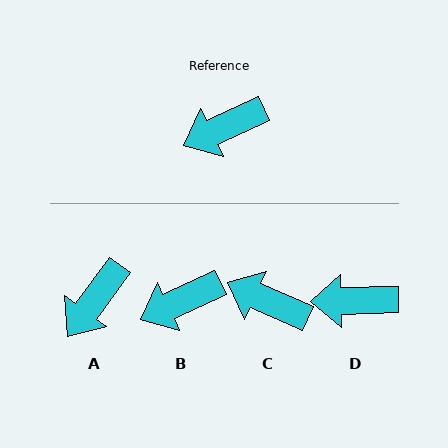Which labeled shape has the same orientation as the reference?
B.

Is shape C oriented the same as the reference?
No, it is off by about 49 degrees.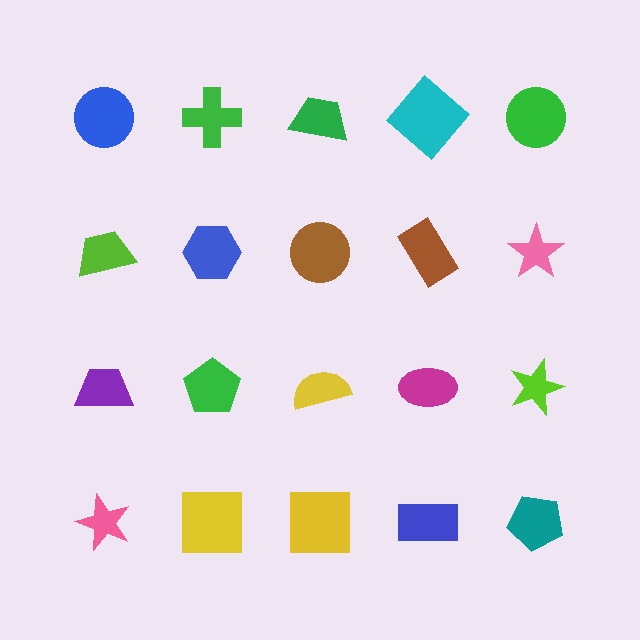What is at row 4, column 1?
A pink star.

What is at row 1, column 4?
A cyan diamond.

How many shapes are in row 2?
5 shapes.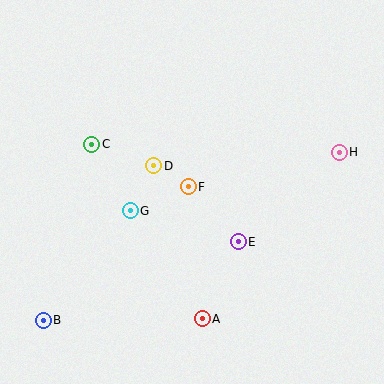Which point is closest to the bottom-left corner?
Point B is closest to the bottom-left corner.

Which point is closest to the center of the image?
Point F at (188, 187) is closest to the center.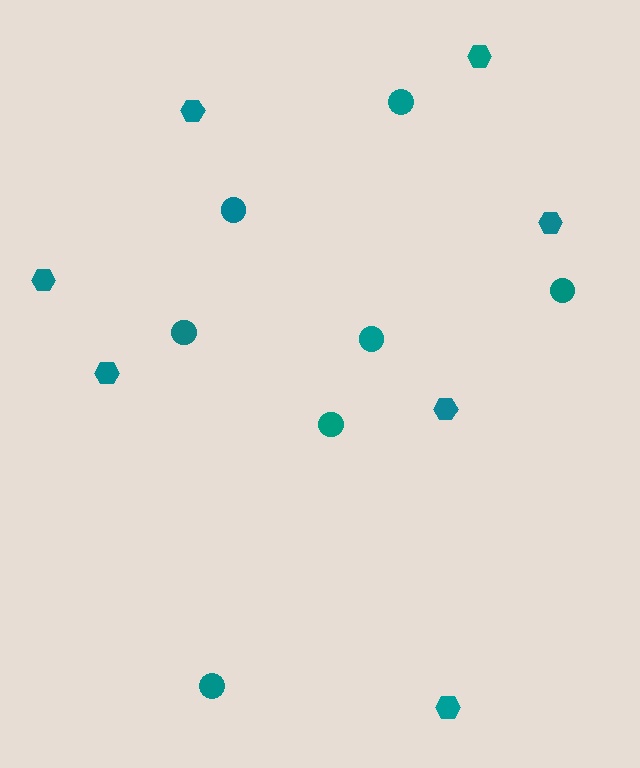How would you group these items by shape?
There are 2 groups: one group of circles (7) and one group of hexagons (7).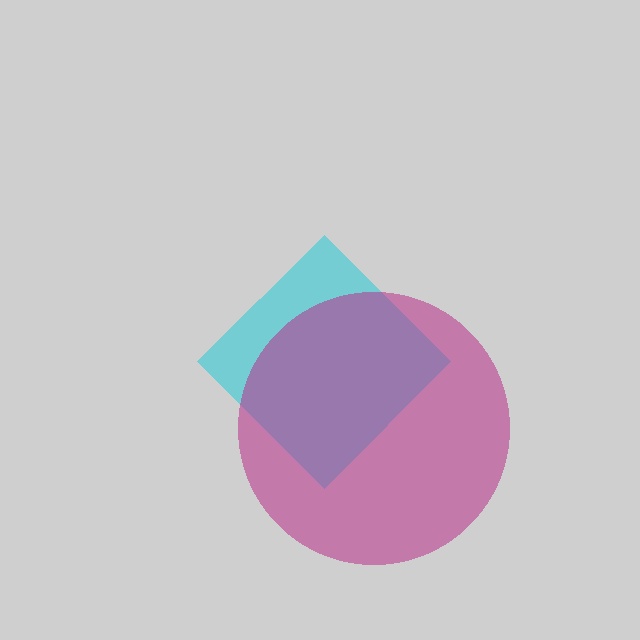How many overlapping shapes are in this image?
There are 2 overlapping shapes in the image.